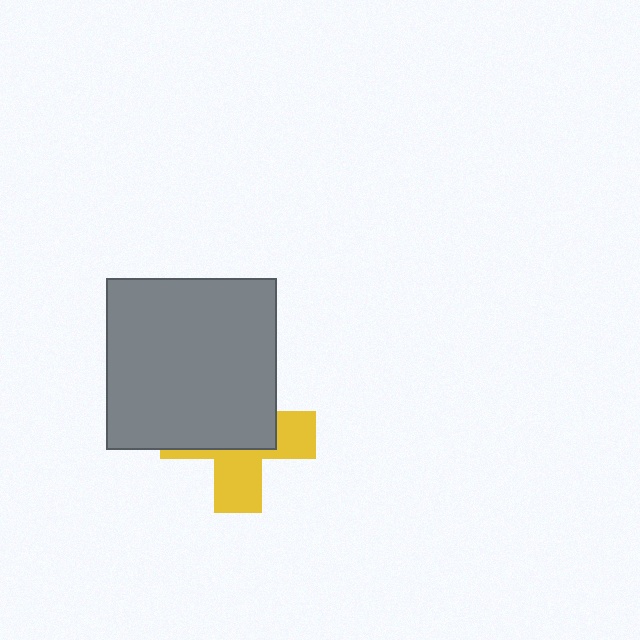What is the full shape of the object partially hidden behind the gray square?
The partially hidden object is a yellow cross.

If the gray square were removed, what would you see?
You would see the complete yellow cross.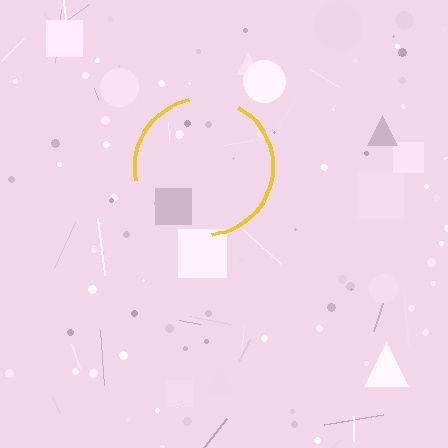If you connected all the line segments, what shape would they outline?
They would outline a circle.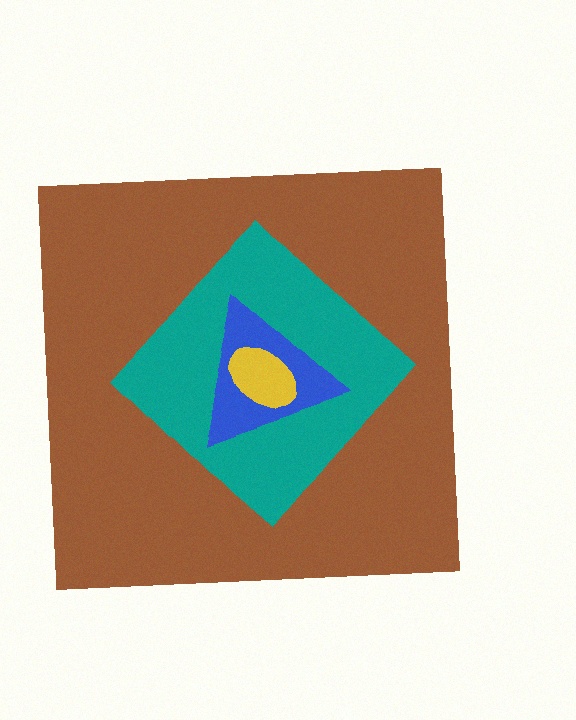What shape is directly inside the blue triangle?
The yellow ellipse.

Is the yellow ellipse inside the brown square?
Yes.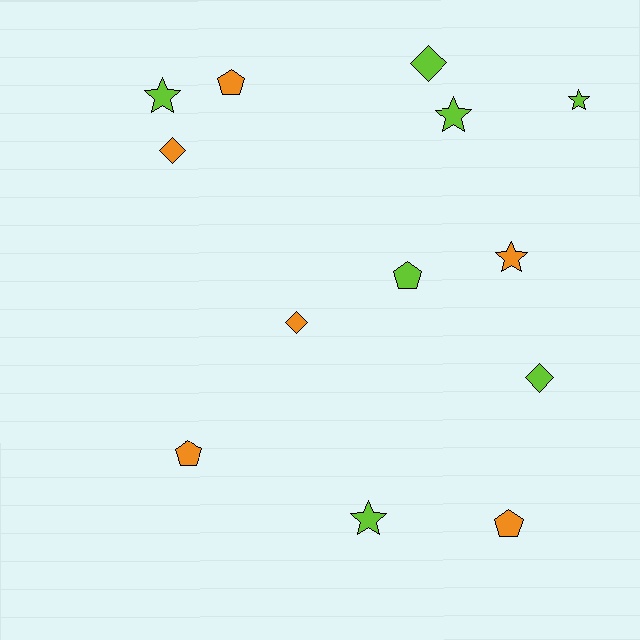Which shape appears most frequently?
Star, with 5 objects.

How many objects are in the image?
There are 13 objects.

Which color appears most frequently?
Lime, with 7 objects.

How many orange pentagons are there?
There are 3 orange pentagons.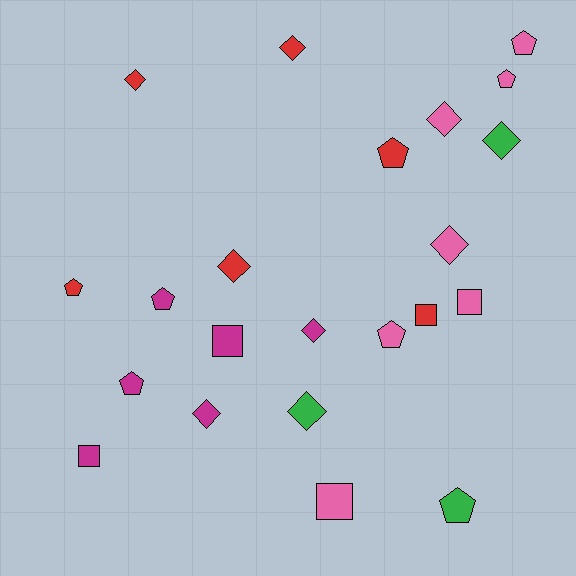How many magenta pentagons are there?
There are 2 magenta pentagons.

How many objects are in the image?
There are 22 objects.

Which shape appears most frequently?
Diamond, with 9 objects.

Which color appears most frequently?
Pink, with 7 objects.